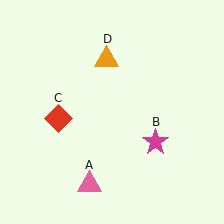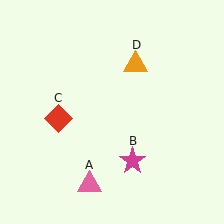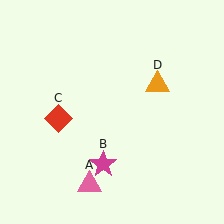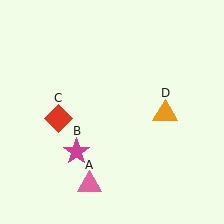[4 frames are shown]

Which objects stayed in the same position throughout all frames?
Pink triangle (object A) and red diamond (object C) remained stationary.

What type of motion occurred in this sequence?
The magenta star (object B), orange triangle (object D) rotated clockwise around the center of the scene.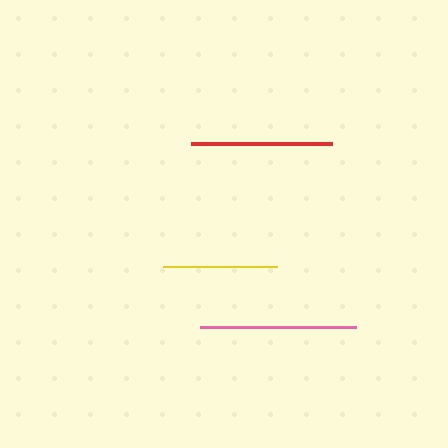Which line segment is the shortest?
The yellow line is the shortest at approximately 114 pixels.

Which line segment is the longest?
The pink line is the longest at approximately 156 pixels.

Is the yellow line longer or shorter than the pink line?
The pink line is longer than the yellow line.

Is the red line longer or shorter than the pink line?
The pink line is longer than the red line.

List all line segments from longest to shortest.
From longest to shortest: pink, red, yellow.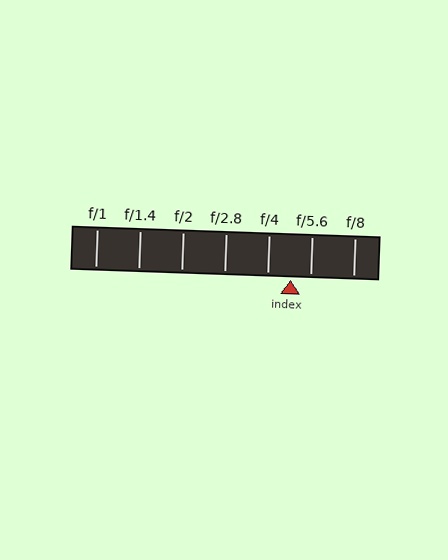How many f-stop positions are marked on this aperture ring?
There are 7 f-stop positions marked.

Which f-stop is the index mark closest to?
The index mark is closest to f/5.6.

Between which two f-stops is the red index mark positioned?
The index mark is between f/4 and f/5.6.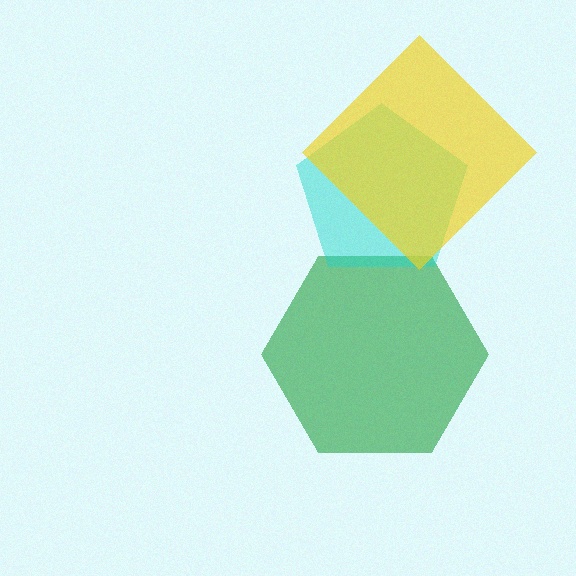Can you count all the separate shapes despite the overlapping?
Yes, there are 3 separate shapes.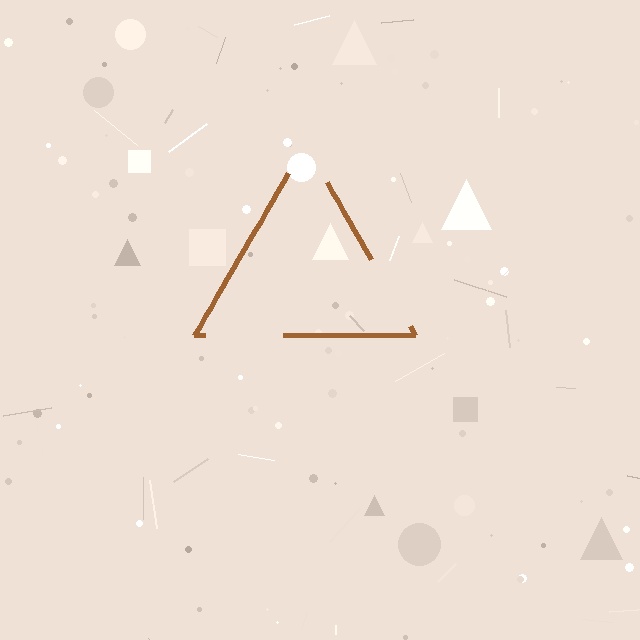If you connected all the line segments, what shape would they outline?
They would outline a triangle.